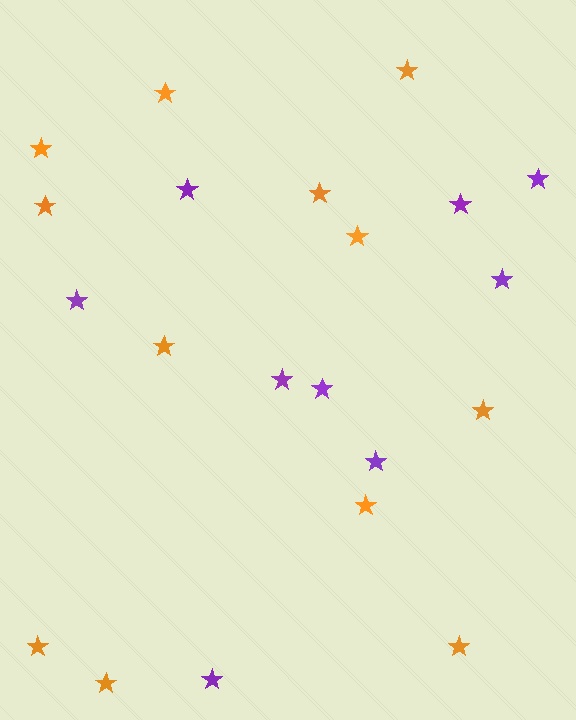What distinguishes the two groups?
There are 2 groups: one group of orange stars (12) and one group of purple stars (9).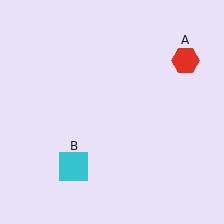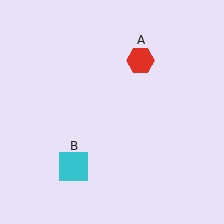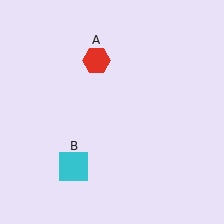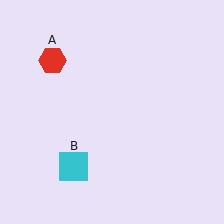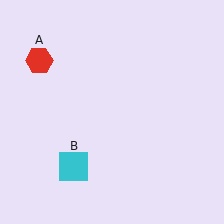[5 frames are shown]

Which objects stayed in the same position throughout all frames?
Cyan square (object B) remained stationary.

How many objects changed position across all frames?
1 object changed position: red hexagon (object A).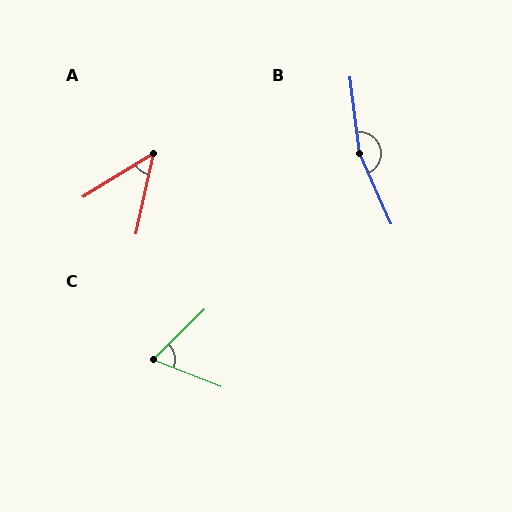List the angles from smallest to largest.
A (46°), C (66°), B (163°).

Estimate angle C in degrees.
Approximately 66 degrees.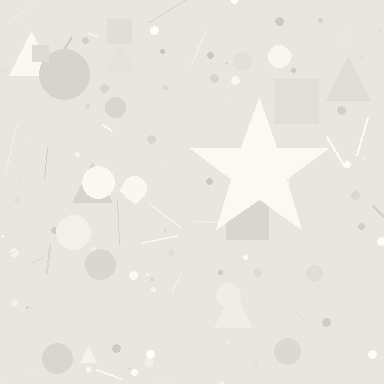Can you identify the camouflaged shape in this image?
The camouflaged shape is a star.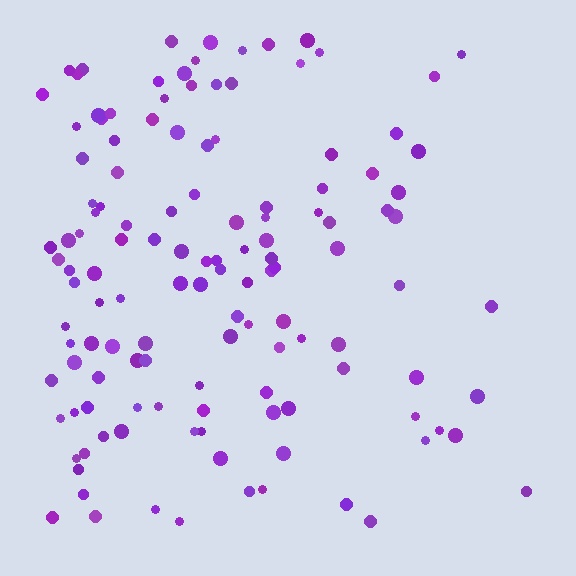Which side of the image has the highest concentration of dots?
The left.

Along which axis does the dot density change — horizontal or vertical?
Horizontal.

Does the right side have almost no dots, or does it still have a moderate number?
Still a moderate number, just noticeably fewer than the left.